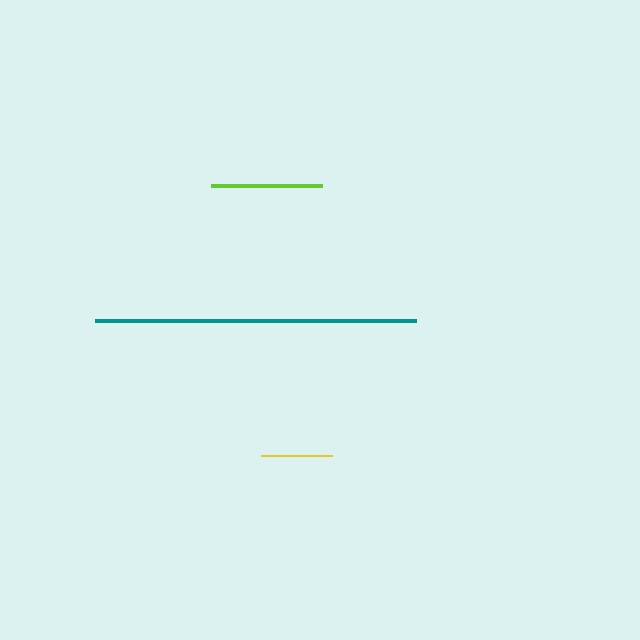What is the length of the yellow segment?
The yellow segment is approximately 71 pixels long.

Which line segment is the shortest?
The yellow line is the shortest at approximately 71 pixels.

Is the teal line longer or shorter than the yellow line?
The teal line is longer than the yellow line.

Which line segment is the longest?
The teal line is the longest at approximately 322 pixels.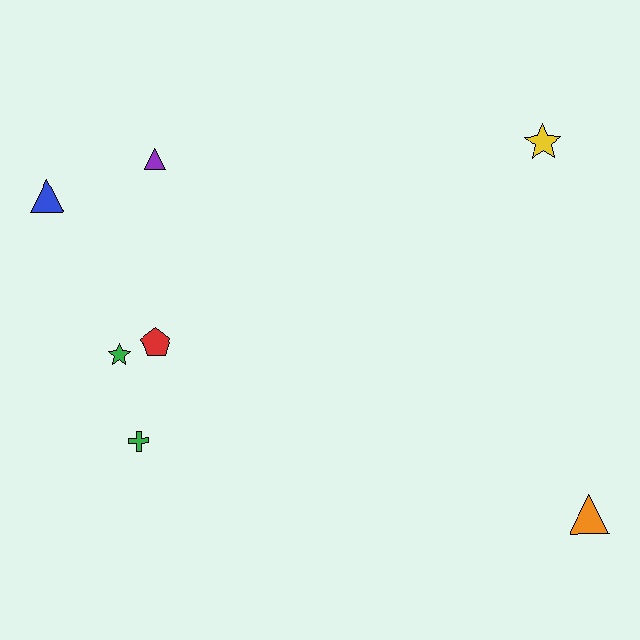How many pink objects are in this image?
There are no pink objects.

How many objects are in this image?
There are 7 objects.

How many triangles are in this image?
There are 3 triangles.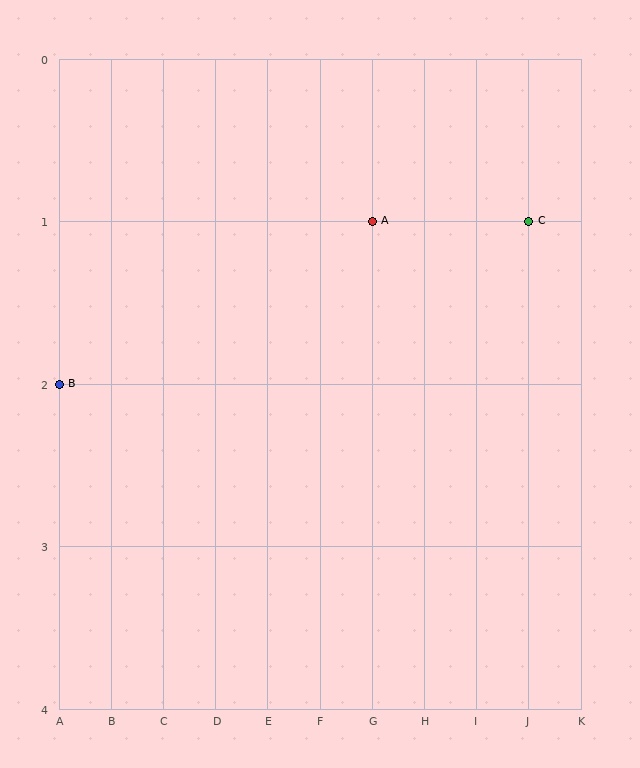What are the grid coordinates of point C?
Point C is at grid coordinates (J, 1).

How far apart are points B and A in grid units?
Points B and A are 6 columns and 1 row apart (about 6.1 grid units diagonally).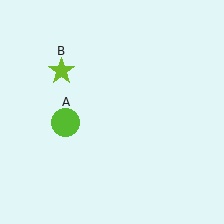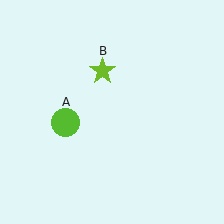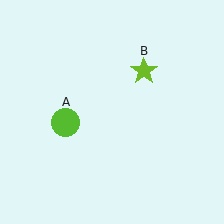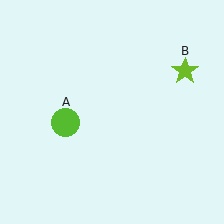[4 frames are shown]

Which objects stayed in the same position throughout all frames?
Lime circle (object A) remained stationary.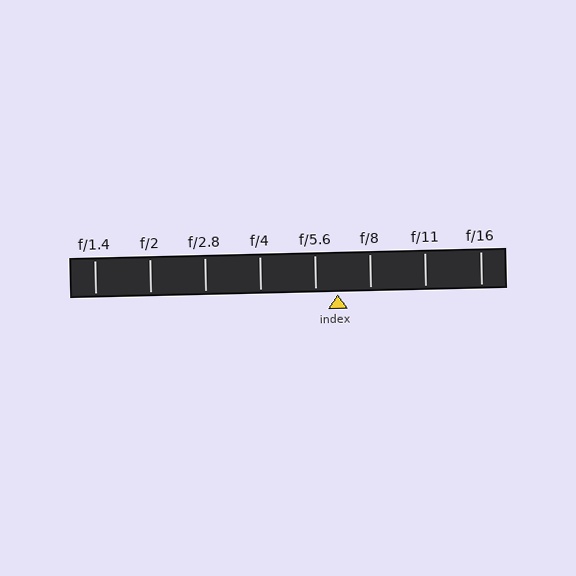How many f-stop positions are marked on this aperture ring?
There are 8 f-stop positions marked.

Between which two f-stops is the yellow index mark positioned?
The index mark is between f/5.6 and f/8.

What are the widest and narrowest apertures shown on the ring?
The widest aperture shown is f/1.4 and the narrowest is f/16.